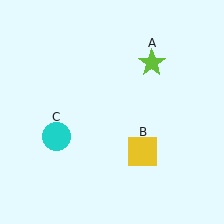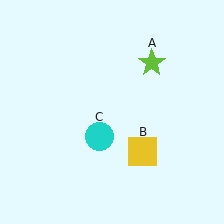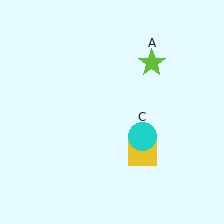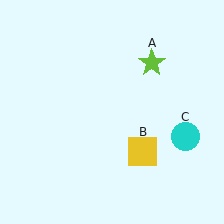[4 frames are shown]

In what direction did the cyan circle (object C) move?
The cyan circle (object C) moved right.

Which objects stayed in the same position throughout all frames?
Lime star (object A) and yellow square (object B) remained stationary.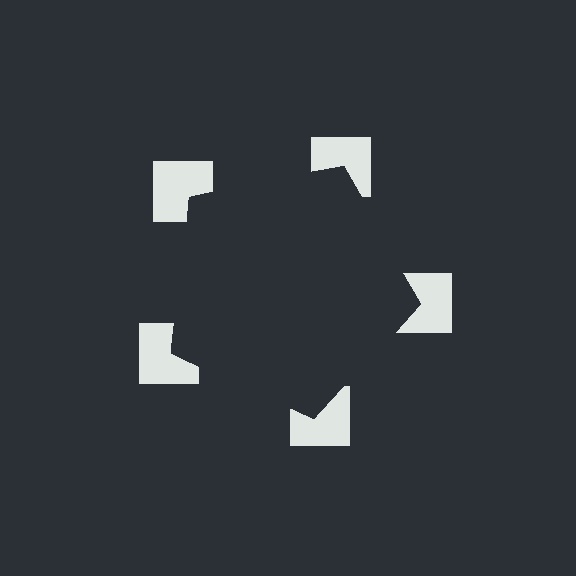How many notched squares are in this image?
There are 5 — one at each vertex of the illusory pentagon.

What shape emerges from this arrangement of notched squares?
An illusory pentagon — its edges are inferred from the aligned wedge cuts in the notched squares, not physically drawn.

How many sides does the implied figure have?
5 sides.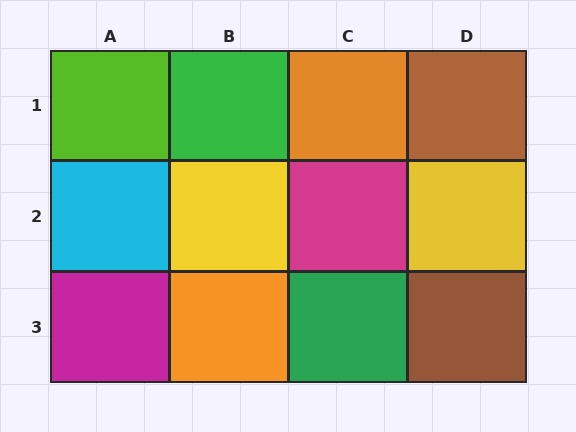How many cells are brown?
2 cells are brown.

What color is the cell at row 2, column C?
Magenta.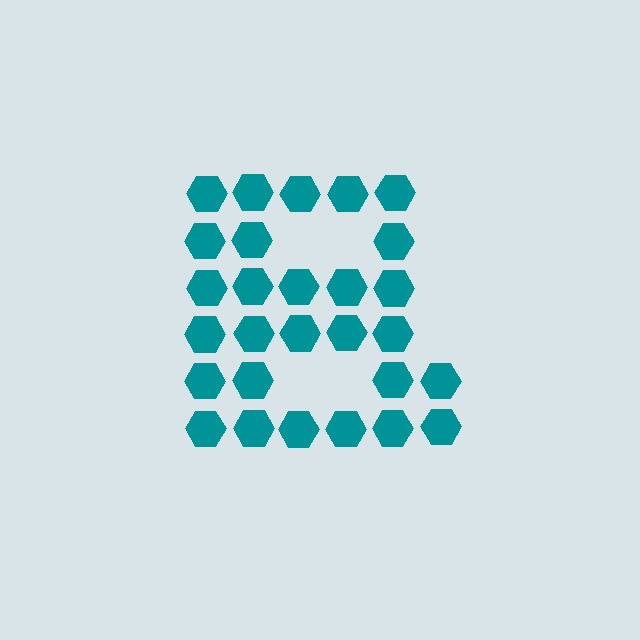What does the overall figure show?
The overall figure shows the letter B.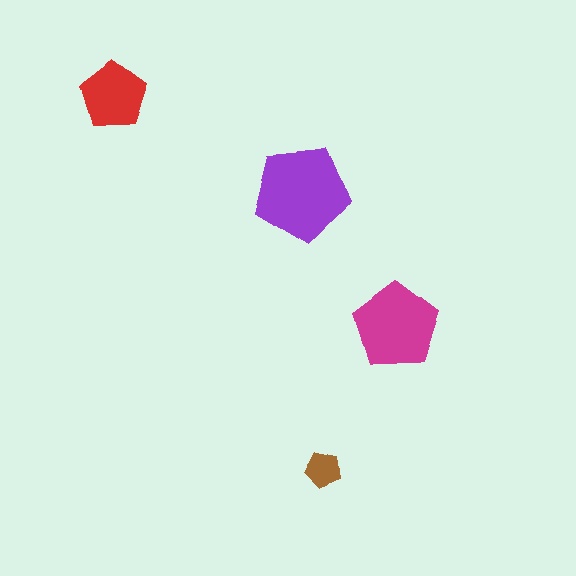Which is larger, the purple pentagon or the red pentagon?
The purple one.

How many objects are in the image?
There are 4 objects in the image.